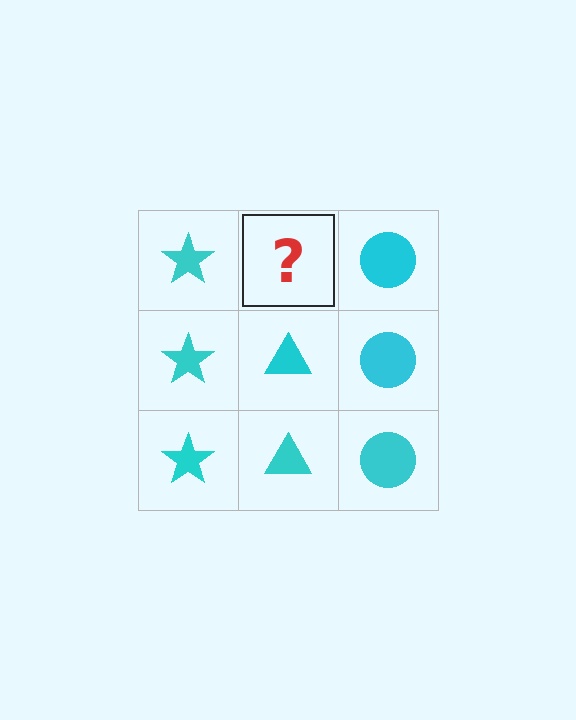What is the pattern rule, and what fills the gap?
The rule is that each column has a consistent shape. The gap should be filled with a cyan triangle.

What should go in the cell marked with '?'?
The missing cell should contain a cyan triangle.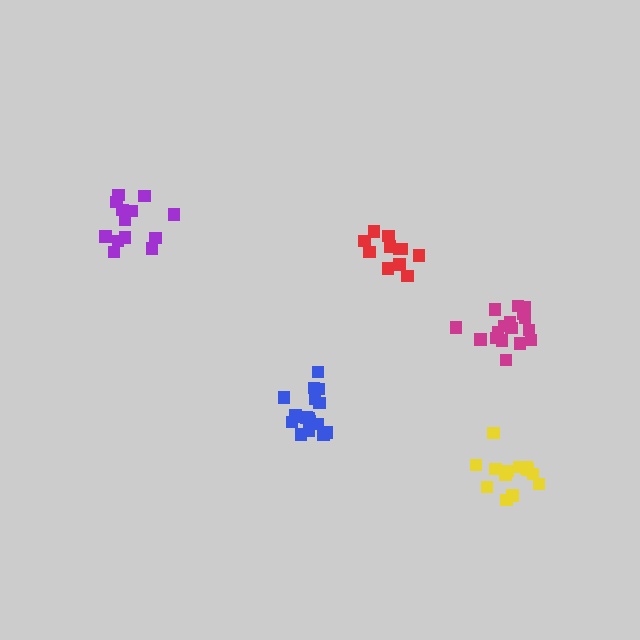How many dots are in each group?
Group 1: 17 dots, Group 2: 13 dots, Group 3: 13 dots, Group 4: 11 dots, Group 5: 17 dots (71 total).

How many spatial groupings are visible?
There are 5 spatial groupings.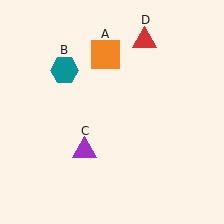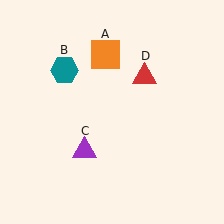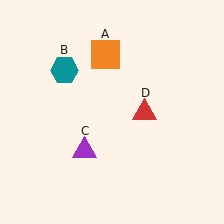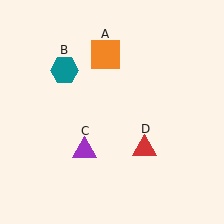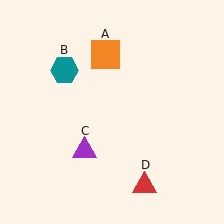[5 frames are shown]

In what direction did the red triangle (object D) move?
The red triangle (object D) moved down.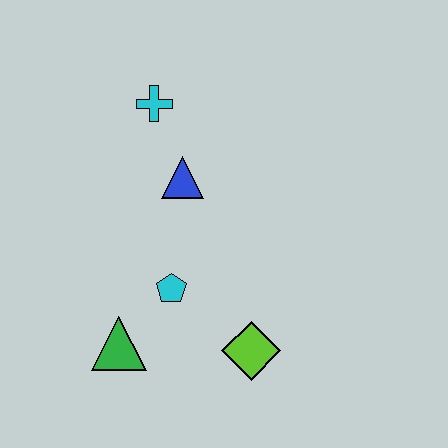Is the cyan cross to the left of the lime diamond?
Yes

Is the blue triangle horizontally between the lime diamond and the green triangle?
Yes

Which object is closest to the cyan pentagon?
The green triangle is closest to the cyan pentagon.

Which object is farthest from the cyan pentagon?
The cyan cross is farthest from the cyan pentagon.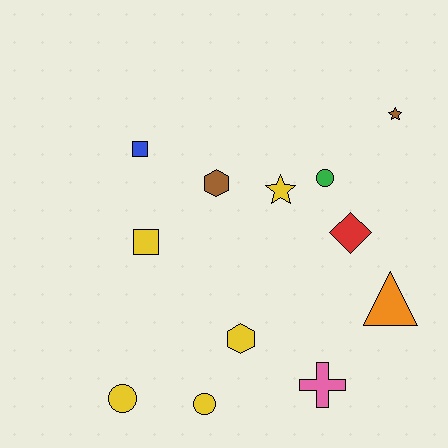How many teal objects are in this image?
There are no teal objects.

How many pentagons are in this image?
There are no pentagons.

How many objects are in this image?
There are 12 objects.